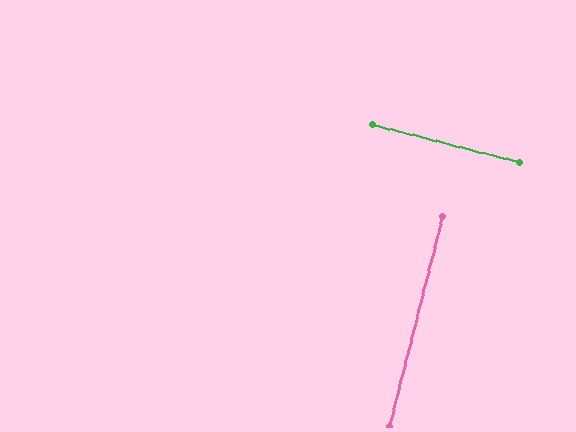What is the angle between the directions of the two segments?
Approximately 90 degrees.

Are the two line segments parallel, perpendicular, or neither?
Perpendicular — they meet at approximately 90°.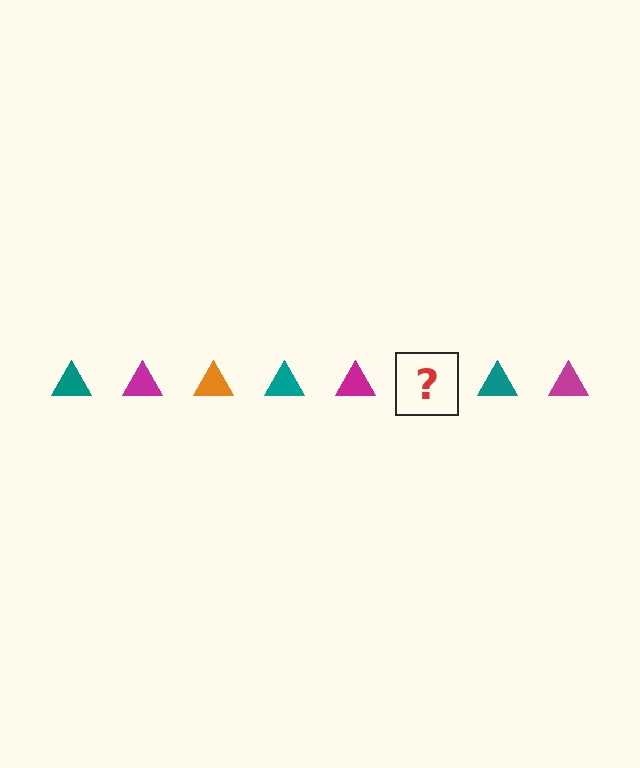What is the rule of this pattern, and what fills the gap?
The rule is that the pattern cycles through teal, magenta, orange triangles. The gap should be filled with an orange triangle.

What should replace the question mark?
The question mark should be replaced with an orange triangle.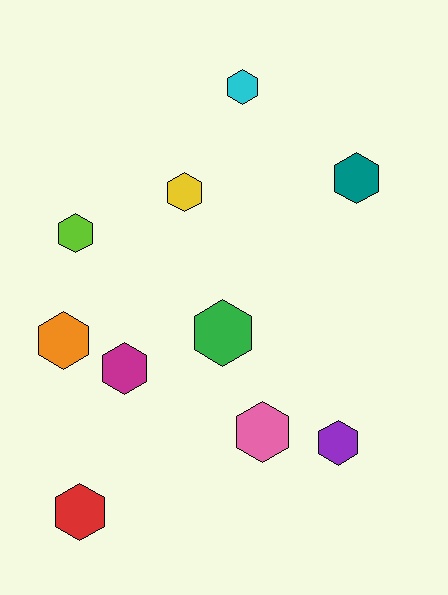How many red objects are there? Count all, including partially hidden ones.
There is 1 red object.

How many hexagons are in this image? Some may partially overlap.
There are 10 hexagons.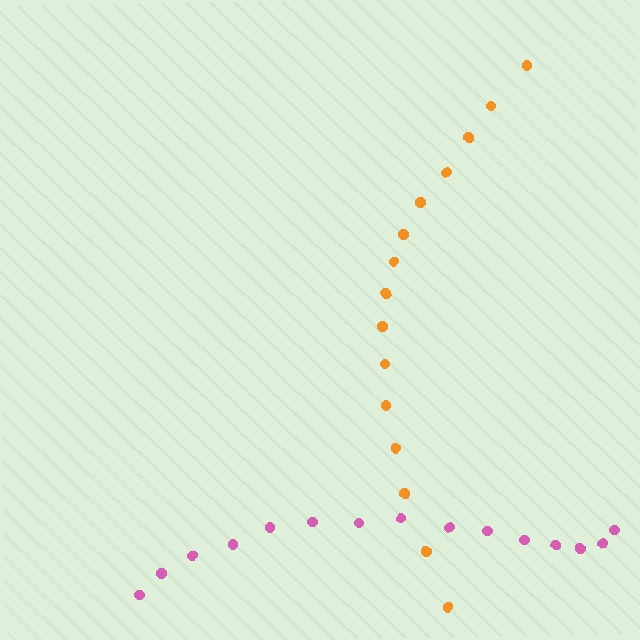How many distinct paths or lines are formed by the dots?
There are 2 distinct paths.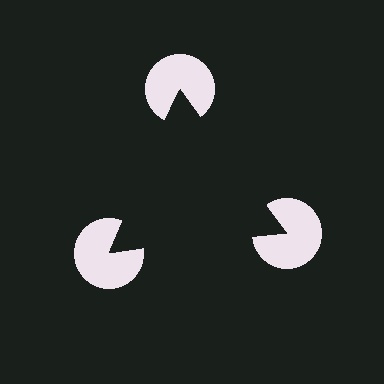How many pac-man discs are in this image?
There are 3 — one at each vertex of the illusory triangle.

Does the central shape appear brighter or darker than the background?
It typically appears slightly darker than the background, even though no actual brightness change is drawn.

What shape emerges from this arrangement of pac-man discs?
An illusory triangle — its edges are inferred from the aligned wedge cuts in the pac-man discs, not physically drawn.